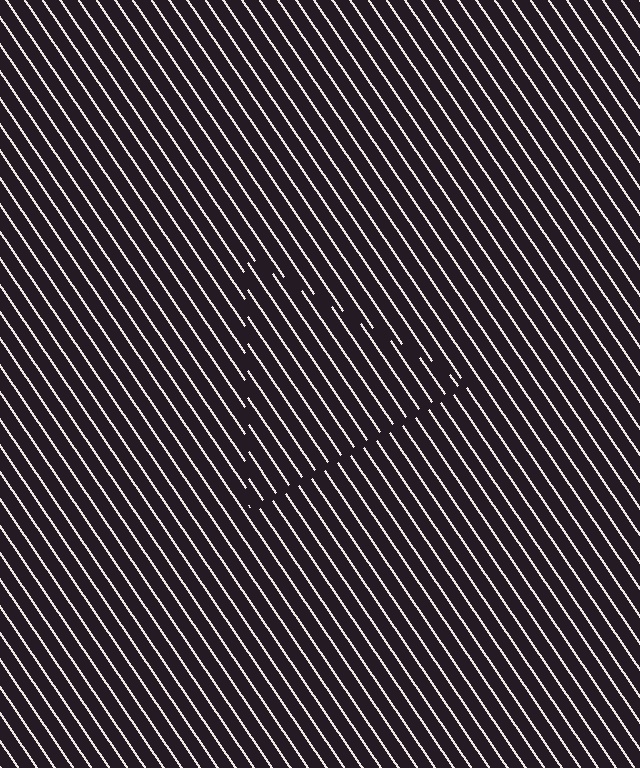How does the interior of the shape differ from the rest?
The interior of the shape contains the same grating, shifted by half a period — the contour is defined by the phase discontinuity where line-ends from the inner and outer gratings abut.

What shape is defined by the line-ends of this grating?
An illusory triangle. The interior of the shape contains the same grating, shifted by half a period — the contour is defined by the phase discontinuity where line-ends from the inner and outer gratings abut.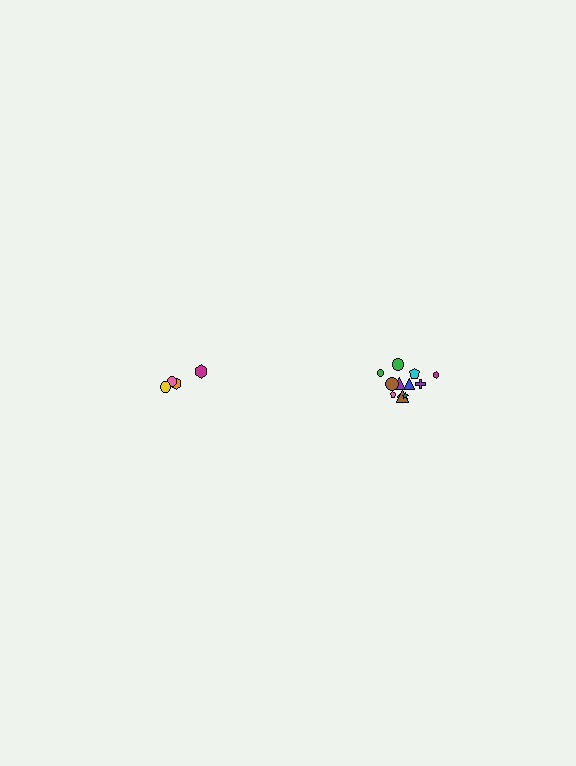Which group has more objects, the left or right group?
The right group.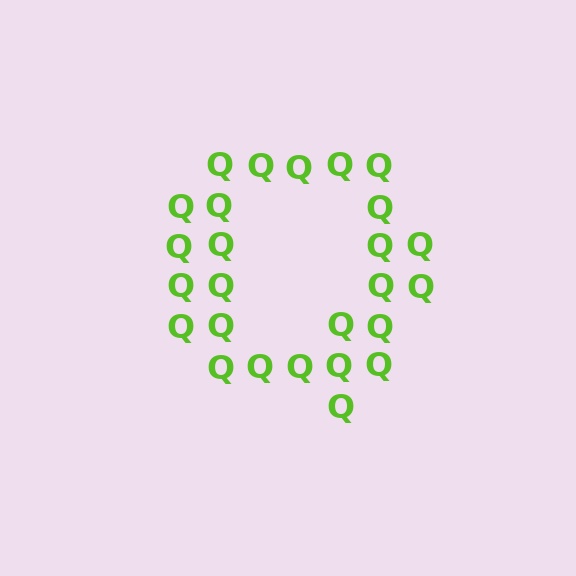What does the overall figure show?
The overall figure shows the letter Q.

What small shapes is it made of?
It is made of small letter Q's.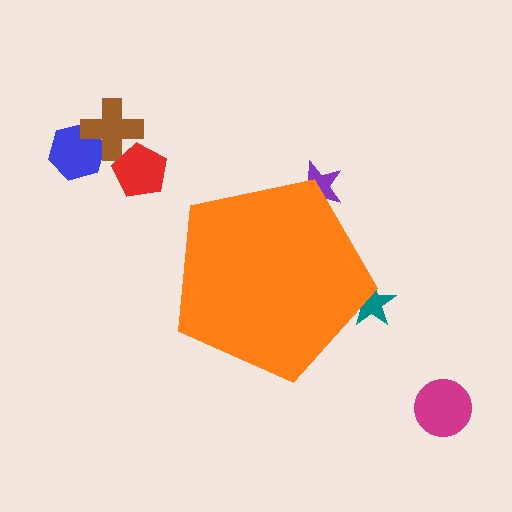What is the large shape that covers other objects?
An orange pentagon.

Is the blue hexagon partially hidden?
No, the blue hexagon is fully visible.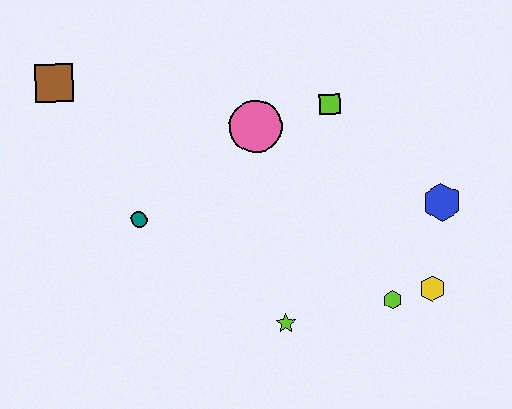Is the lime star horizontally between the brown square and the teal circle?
No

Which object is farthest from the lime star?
The brown square is farthest from the lime star.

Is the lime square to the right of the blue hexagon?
No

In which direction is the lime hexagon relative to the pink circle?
The lime hexagon is below the pink circle.